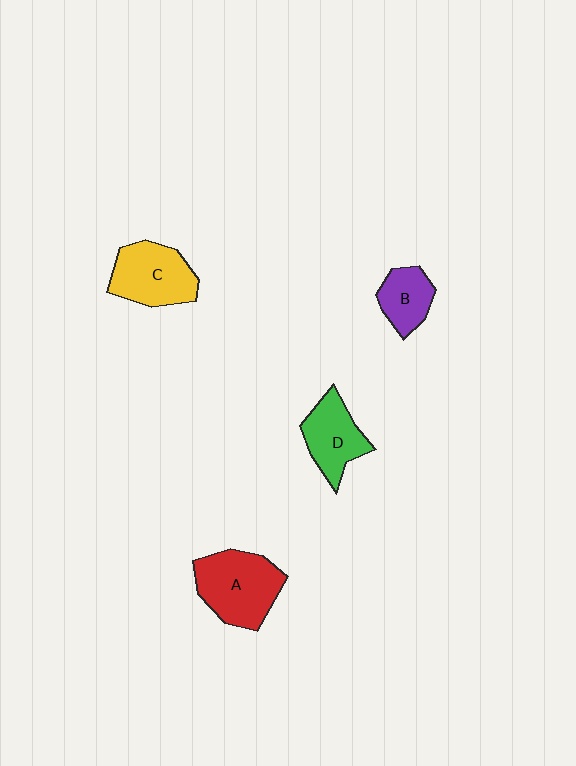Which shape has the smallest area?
Shape B (purple).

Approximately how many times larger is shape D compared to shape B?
Approximately 1.4 times.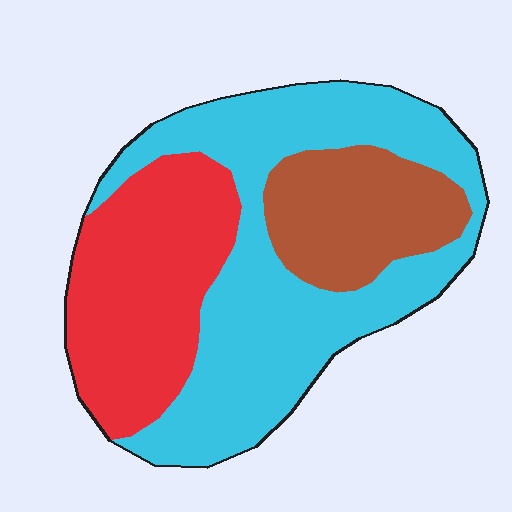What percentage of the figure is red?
Red covers around 30% of the figure.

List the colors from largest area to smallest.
From largest to smallest: cyan, red, brown.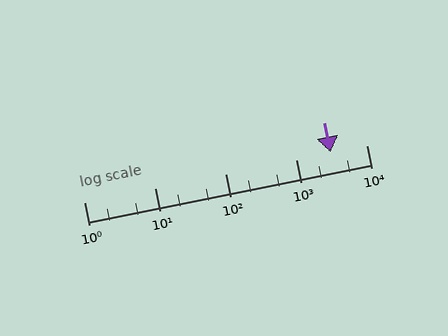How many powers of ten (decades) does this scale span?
The scale spans 4 decades, from 1 to 10000.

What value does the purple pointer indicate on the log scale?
The pointer indicates approximately 3100.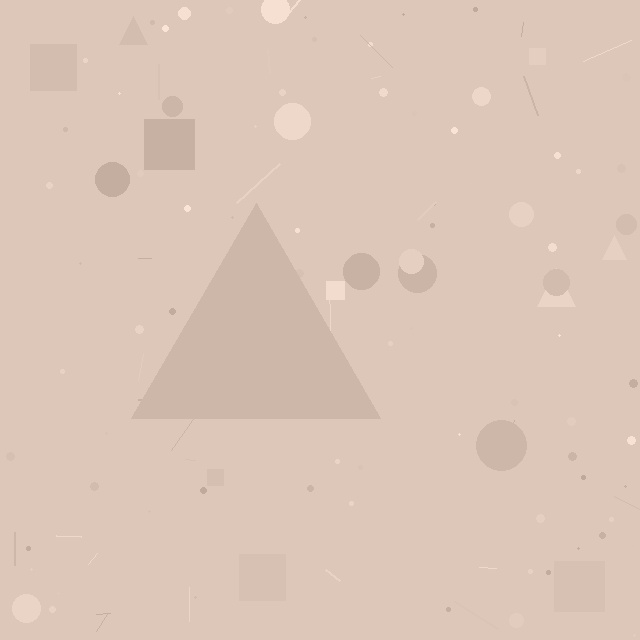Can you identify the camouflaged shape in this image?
The camouflaged shape is a triangle.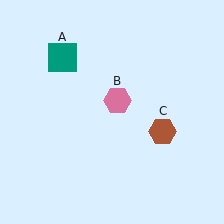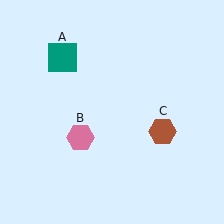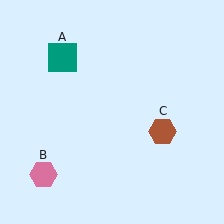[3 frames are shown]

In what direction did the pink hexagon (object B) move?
The pink hexagon (object B) moved down and to the left.